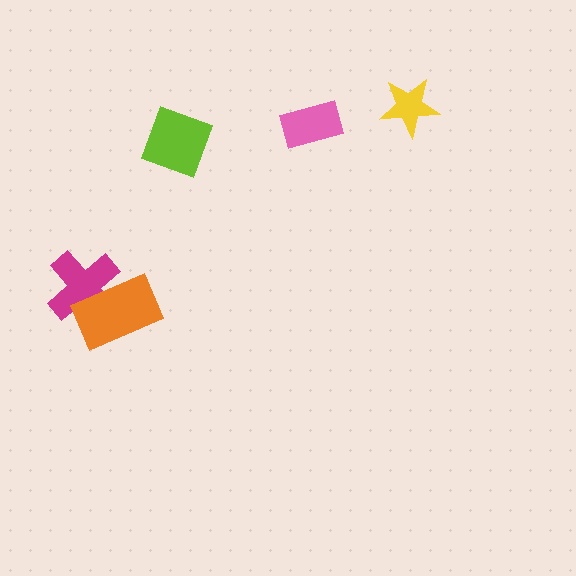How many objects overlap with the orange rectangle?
1 object overlaps with the orange rectangle.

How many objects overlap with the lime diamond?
0 objects overlap with the lime diamond.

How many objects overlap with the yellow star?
0 objects overlap with the yellow star.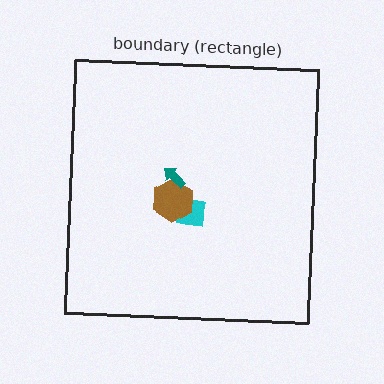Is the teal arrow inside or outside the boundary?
Inside.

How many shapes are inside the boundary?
3 inside, 0 outside.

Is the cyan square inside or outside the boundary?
Inside.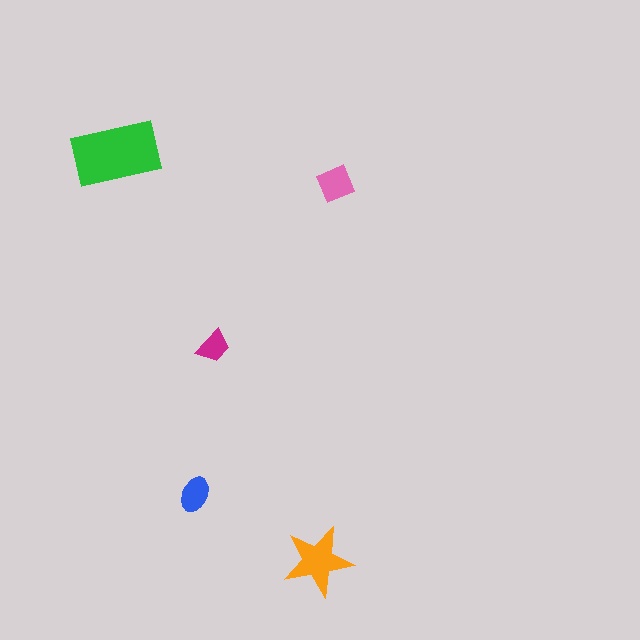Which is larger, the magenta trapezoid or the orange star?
The orange star.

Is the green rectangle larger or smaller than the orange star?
Larger.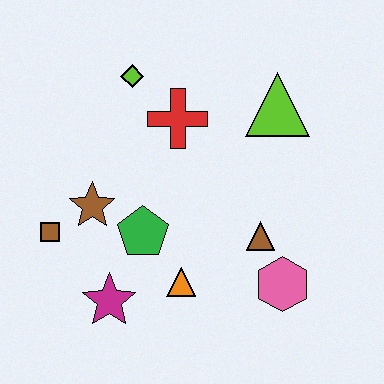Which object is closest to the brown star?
The brown square is closest to the brown star.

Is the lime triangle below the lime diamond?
Yes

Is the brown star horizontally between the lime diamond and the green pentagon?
No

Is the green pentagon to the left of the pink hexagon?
Yes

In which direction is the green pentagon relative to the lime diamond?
The green pentagon is below the lime diamond.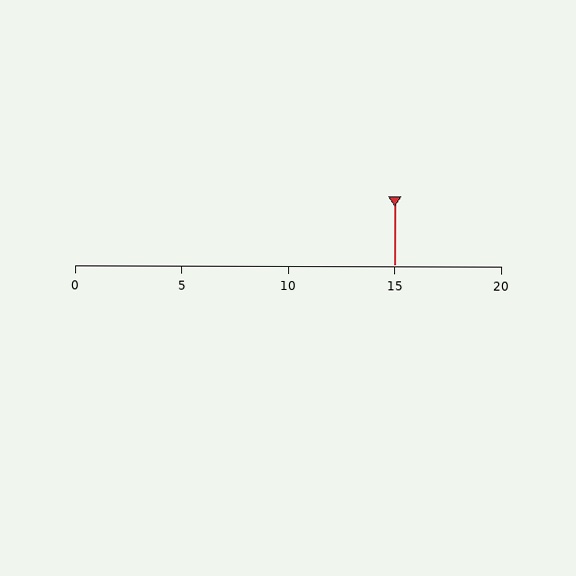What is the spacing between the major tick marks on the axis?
The major ticks are spaced 5 apart.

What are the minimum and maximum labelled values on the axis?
The axis runs from 0 to 20.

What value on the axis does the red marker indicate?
The marker indicates approximately 15.